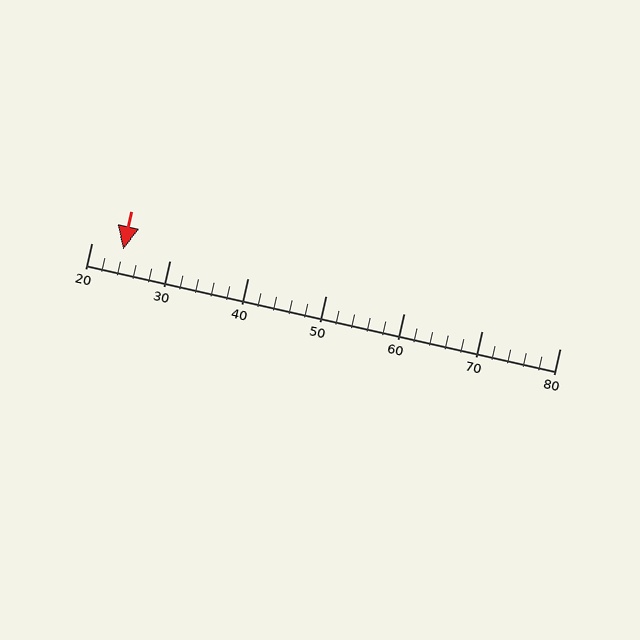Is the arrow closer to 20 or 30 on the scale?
The arrow is closer to 20.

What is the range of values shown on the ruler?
The ruler shows values from 20 to 80.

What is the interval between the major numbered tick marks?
The major tick marks are spaced 10 units apart.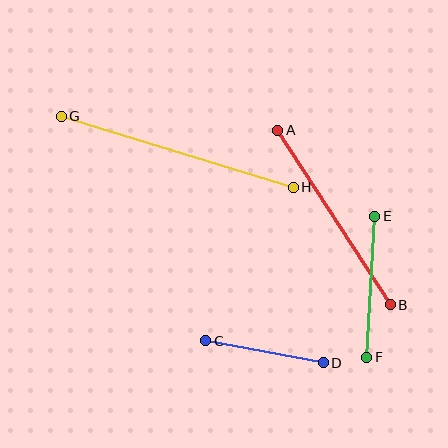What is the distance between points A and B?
The distance is approximately 208 pixels.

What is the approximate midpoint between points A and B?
The midpoint is at approximately (334, 217) pixels.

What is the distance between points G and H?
The distance is approximately 243 pixels.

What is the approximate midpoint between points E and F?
The midpoint is at approximately (371, 287) pixels.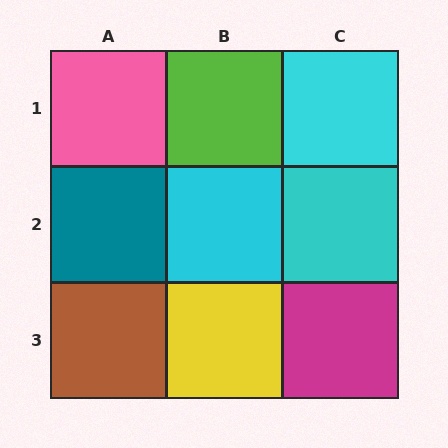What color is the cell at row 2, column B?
Cyan.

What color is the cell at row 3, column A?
Brown.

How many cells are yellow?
1 cell is yellow.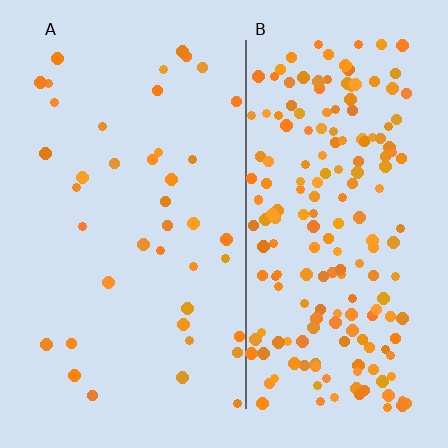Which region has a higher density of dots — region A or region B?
B (the right).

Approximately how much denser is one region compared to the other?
Approximately 4.8× — region B over region A.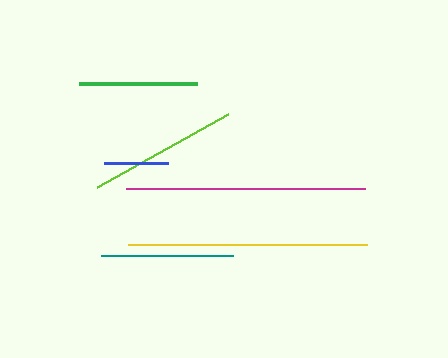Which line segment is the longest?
The yellow line is the longest at approximately 240 pixels.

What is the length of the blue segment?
The blue segment is approximately 65 pixels long.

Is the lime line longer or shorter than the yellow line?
The yellow line is longer than the lime line.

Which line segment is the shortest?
The blue line is the shortest at approximately 65 pixels.